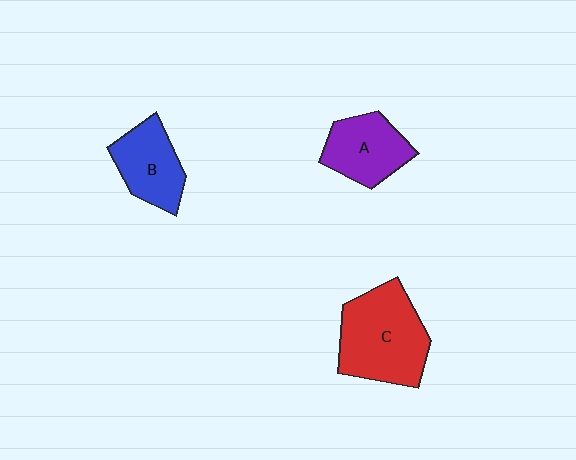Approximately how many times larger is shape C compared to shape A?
Approximately 1.6 times.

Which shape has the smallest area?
Shape B (blue).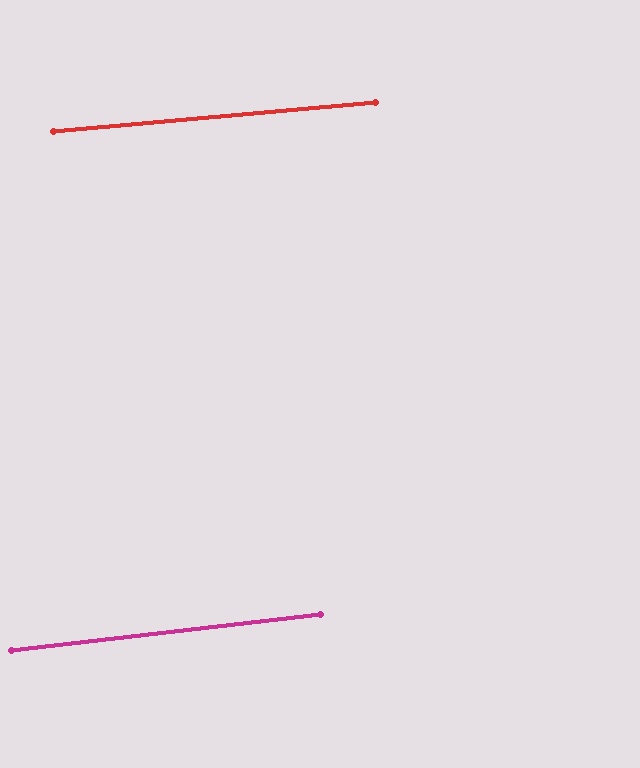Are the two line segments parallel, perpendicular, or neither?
Parallel — their directions differ by only 1.6°.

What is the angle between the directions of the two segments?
Approximately 2 degrees.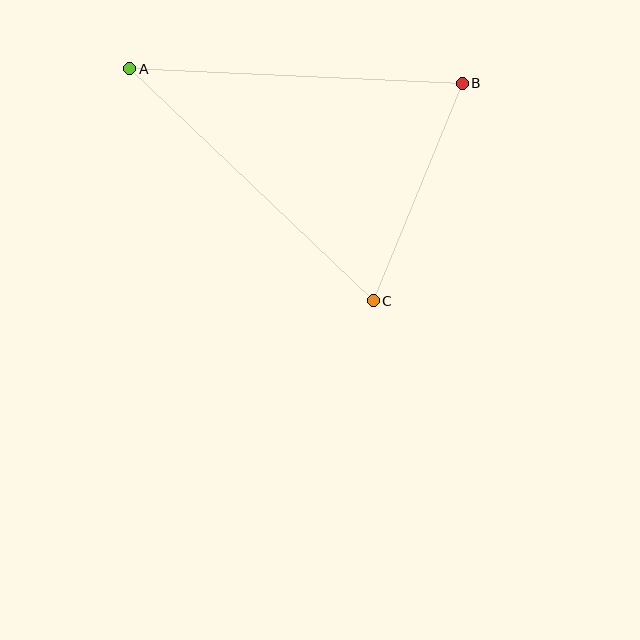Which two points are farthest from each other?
Points A and C are farthest from each other.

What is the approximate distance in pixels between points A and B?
The distance between A and B is approximately 333 pixels.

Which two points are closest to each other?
Points B and C are closest to each other.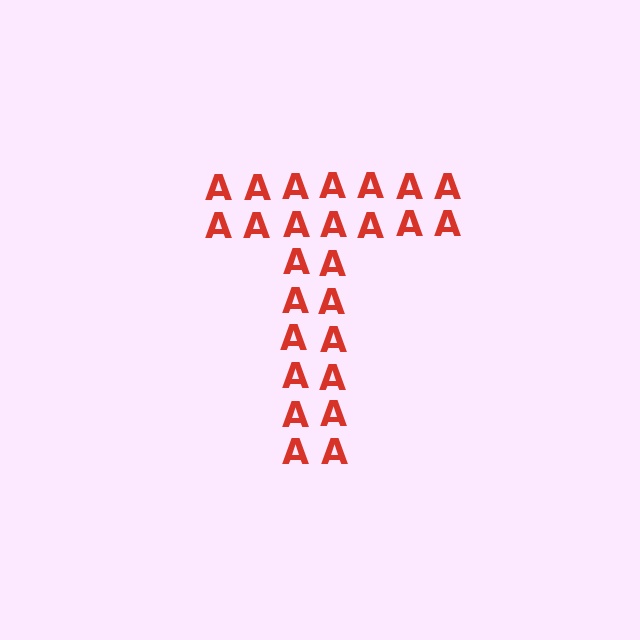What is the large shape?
The large shape is the letter T.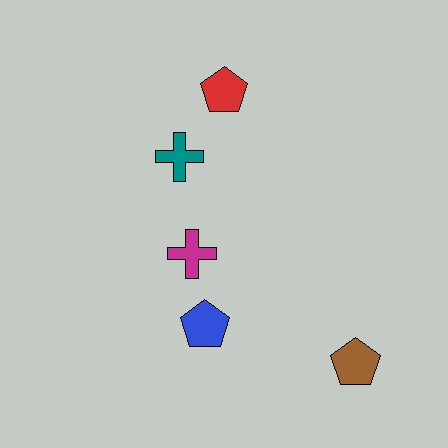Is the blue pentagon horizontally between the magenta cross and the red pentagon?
Yes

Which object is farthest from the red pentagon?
The brown pentagon is farthest from the red pentagon.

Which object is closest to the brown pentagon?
The blue pentagon is closest to the brown pentagon.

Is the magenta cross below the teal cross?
Yes